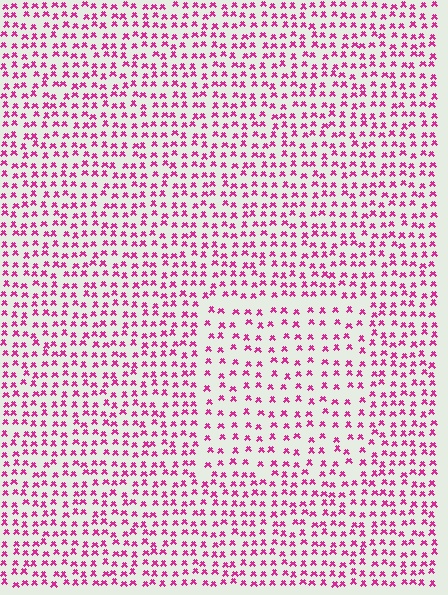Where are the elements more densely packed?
The elements are more densely packed outside the rectangle boundary.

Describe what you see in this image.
The image contains small magenta elements arranged at two different densities. A rectangle-shaped region is visible where the elements are less densely packed than the surrounding area.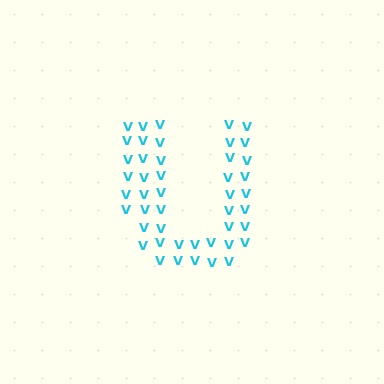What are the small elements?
The small elements are letter V's.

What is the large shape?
The large shape is the letter U.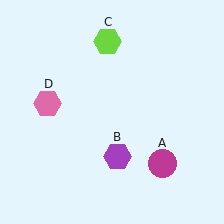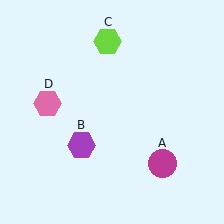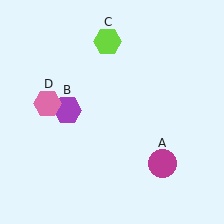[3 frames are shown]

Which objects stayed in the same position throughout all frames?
Magenta circle (object A) and lime hexagon (object C) and pink hexagon (object D) remained stationary.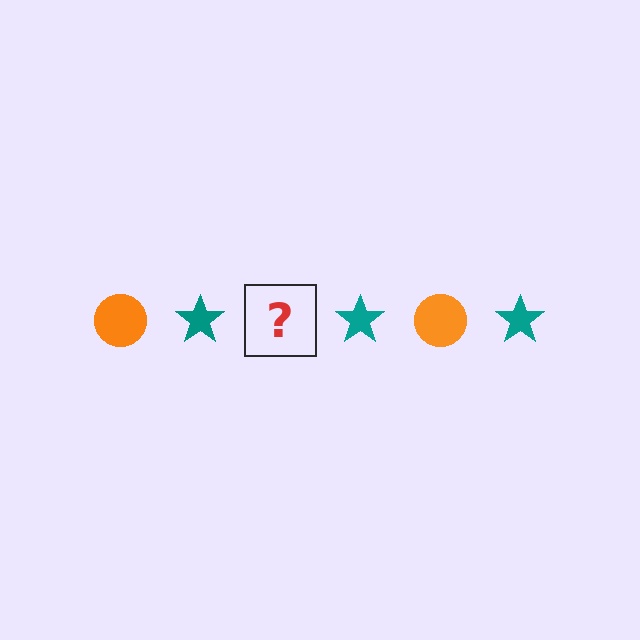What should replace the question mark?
The question mark should be replaced with an orange circle.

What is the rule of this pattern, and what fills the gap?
The rule is that the pattern alternates between orange circle and teal star. The gap should be filled with an orange circle.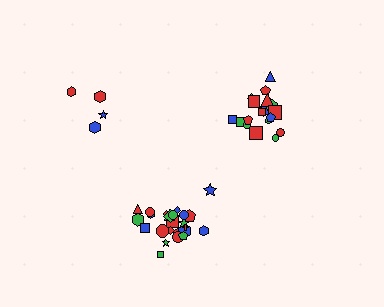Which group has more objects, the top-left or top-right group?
The top-right group.